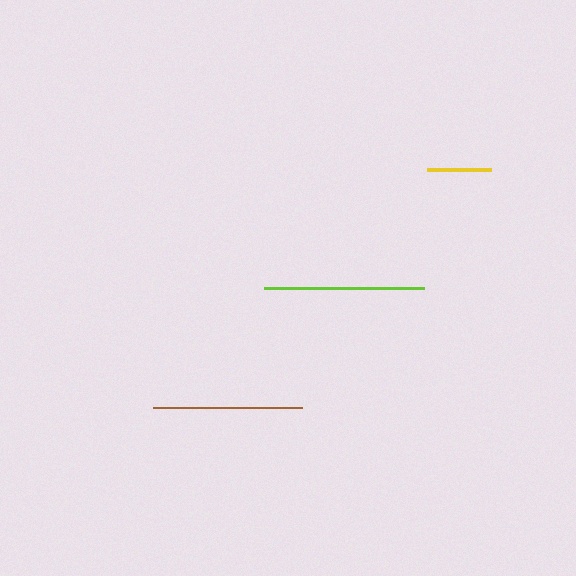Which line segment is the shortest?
The yellow line is the shortest at approximately 65 pixels.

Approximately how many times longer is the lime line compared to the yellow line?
The lime line is approximately 2.5 times the length of the yellow line.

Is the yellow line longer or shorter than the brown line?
The brown line is longer than the yellow line.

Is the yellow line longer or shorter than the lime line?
The lime line is longer than the yellow line.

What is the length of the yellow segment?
The yellow segment is approximately 65 pixels long.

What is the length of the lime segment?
The lime segment is approximately 160 pixels long.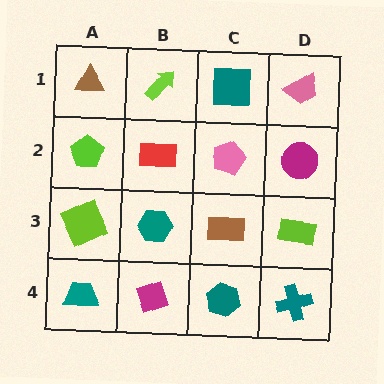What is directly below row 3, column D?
A teal cross.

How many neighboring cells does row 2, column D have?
3.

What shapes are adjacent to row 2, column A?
A brown triangle (row 1, column A), a lime square (row 3, column A), a red rectangle (row 2, column B).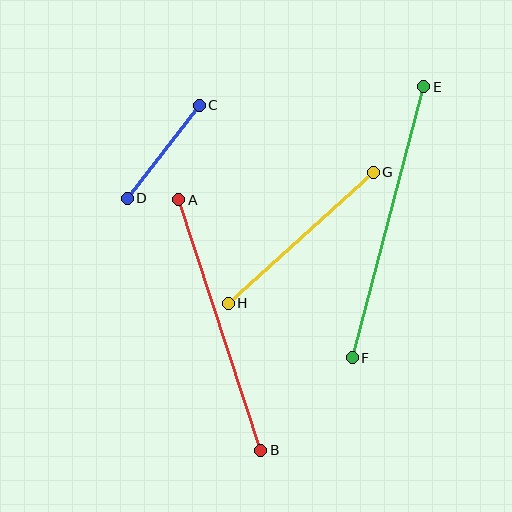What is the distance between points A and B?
The distance is approximately 264 pixels.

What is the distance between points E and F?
The distance is approximately 281 pixels.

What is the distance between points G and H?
The distance is approximately 196 pixels.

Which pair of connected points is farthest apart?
Points E and F are farthest apart.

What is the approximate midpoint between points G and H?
The midpoint is at approximately (301, 238) pixels.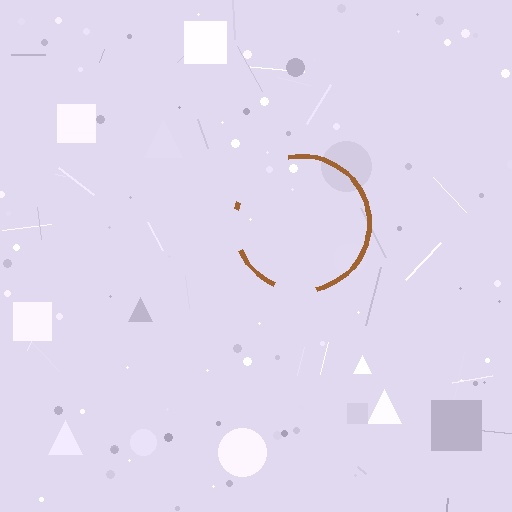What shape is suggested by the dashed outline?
The dashed outline suggests a circle.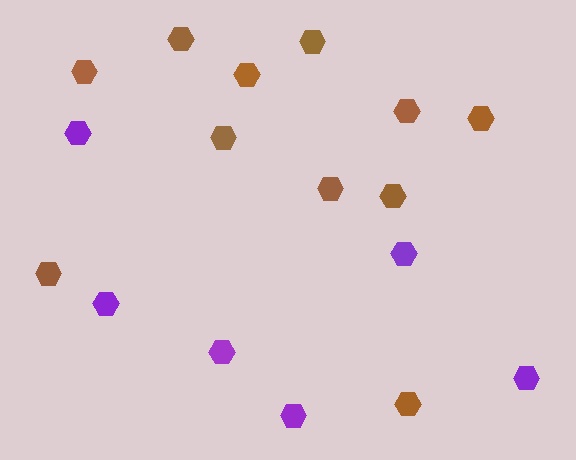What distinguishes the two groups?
There are 2 groups: one group of purple hexagons (6) and one group of brown hexagons (11).